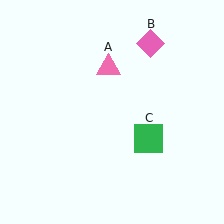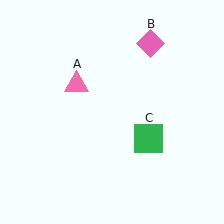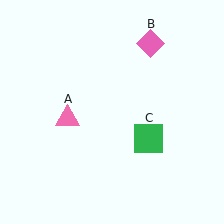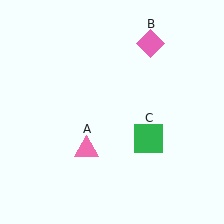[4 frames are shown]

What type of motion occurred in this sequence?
The pink triangle (object A) rotated counterclockwise around the center of the scene.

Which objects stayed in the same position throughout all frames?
Pink diamond (object B) and green square (object C) remained stationary.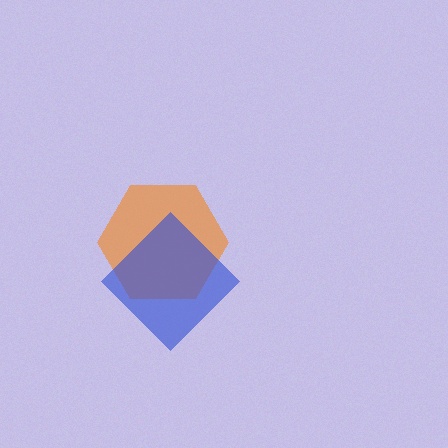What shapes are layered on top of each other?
The layered shapes are: an orange hexagon, a blue diamond.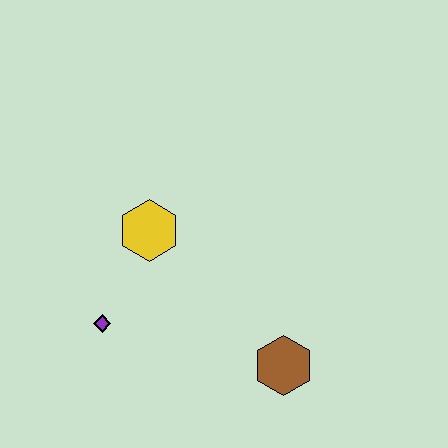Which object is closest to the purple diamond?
The yellow hexagon is closest to the purple diamond.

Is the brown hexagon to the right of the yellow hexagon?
Yes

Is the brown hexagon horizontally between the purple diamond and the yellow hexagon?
No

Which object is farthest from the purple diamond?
The brown hexagon is farthest from the purple diamond.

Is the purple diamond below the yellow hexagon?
Yes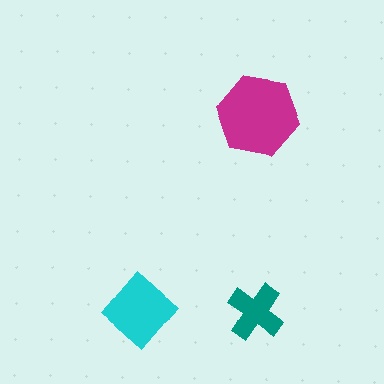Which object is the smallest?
The teal cross.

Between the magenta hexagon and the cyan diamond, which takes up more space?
The magenta hexagon.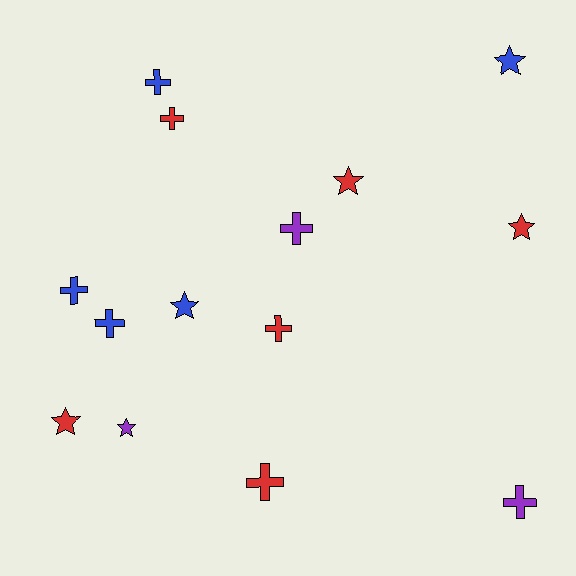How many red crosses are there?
There are 3 red crosses.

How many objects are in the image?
There are 14 objects.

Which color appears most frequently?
Red, with 6 objects.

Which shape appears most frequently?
Cross, with 8 objects.